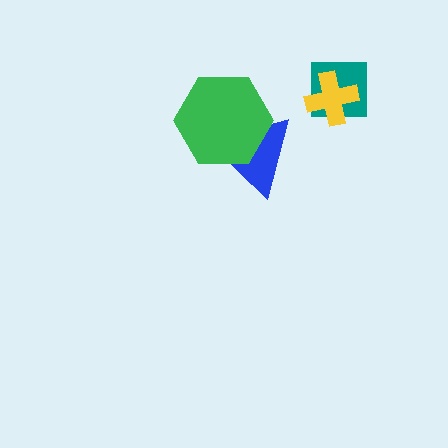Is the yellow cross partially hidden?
No, no other shape covers it.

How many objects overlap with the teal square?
1 object overlaps with the teal square.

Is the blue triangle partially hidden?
Yes, it is partially covered by another shape.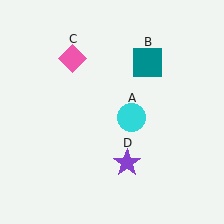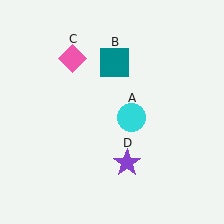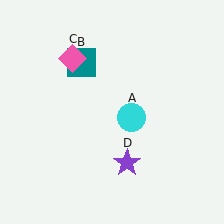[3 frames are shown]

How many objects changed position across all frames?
1 object changed position: teal square (object B).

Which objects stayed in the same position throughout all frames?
Cyan circle (object A) and pink diamond (object C) and purple star (object D) remained stationary.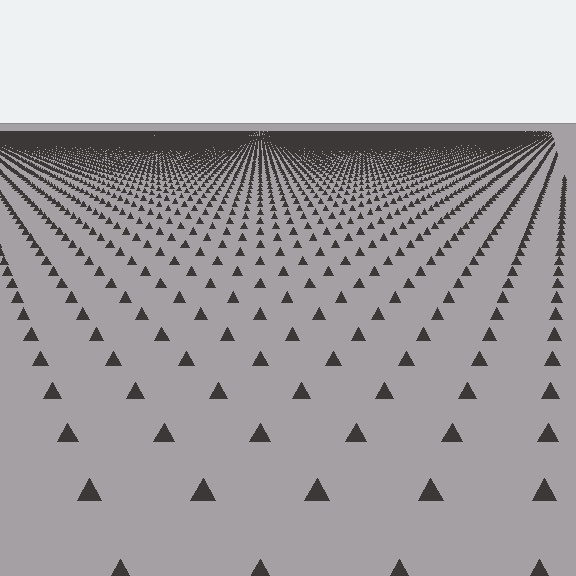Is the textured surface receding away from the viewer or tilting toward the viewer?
The surface is receding away from the viewer. Texture elements get smaller and denser toward the top.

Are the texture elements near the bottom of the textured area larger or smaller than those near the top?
Larger. Near the bottom, elements are closer to the viewer and appear at a bigger on-screen size.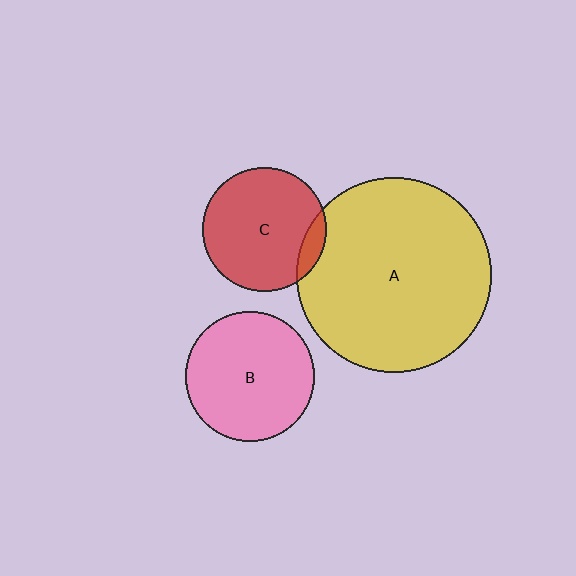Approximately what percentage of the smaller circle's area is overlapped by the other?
Approximately 10%.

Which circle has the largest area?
Circle A (yellow).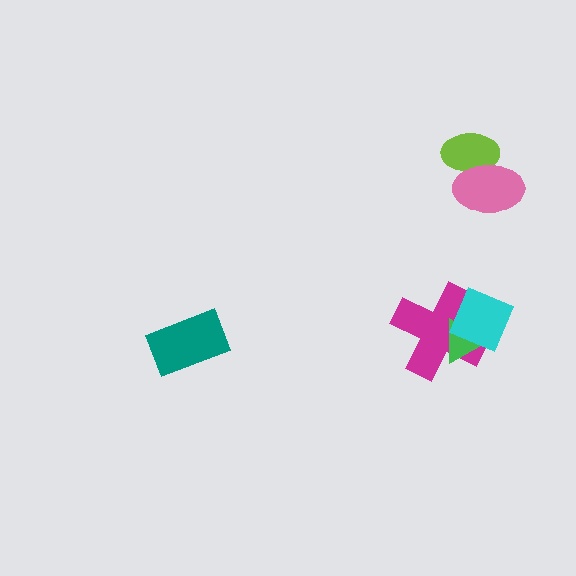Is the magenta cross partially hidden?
Yes, it is partially covered by another shape.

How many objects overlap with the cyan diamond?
2 objects overlap with the cyan diamond.